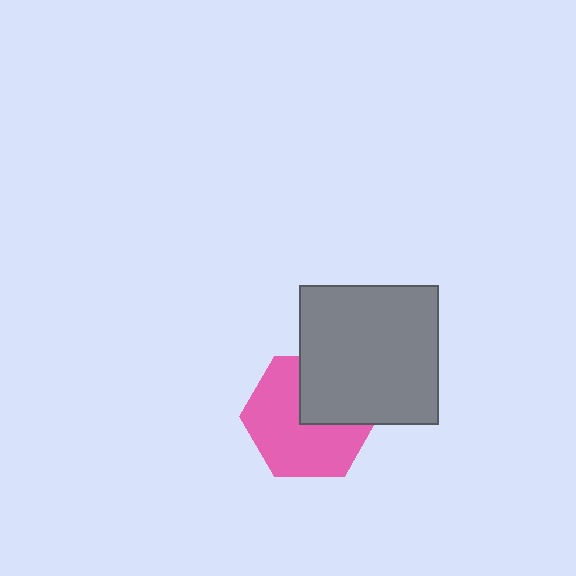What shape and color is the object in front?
The object in front is a gray square.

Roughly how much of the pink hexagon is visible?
About half of it is visible (roughly 65%).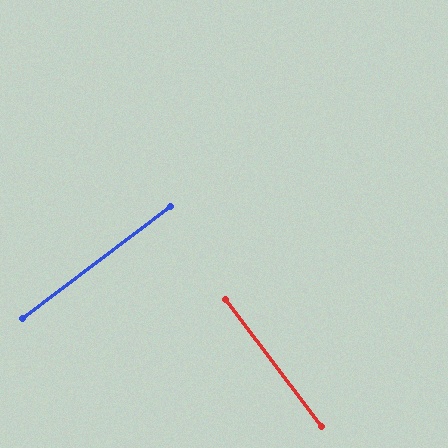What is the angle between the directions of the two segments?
Approximately 90 degrees.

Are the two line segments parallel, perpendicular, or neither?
Perpendicular — they meet at approximately 90°.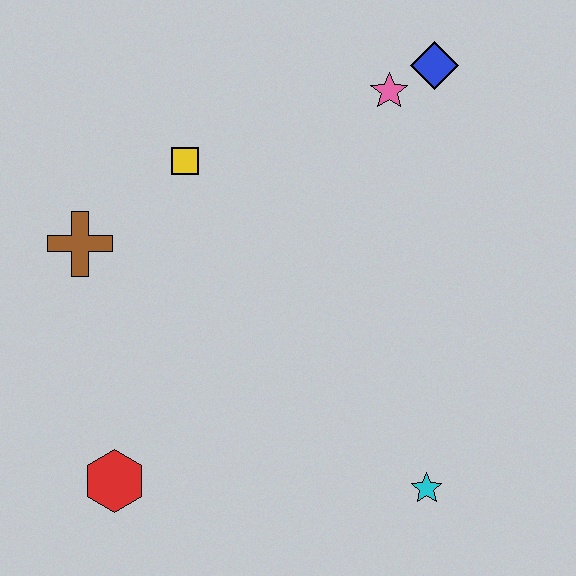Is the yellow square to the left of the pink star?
Yes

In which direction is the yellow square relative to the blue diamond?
The yellow square is to the left of the blue diamond.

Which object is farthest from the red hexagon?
The blue diamond is farthest from the red hexagon.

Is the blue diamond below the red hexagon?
No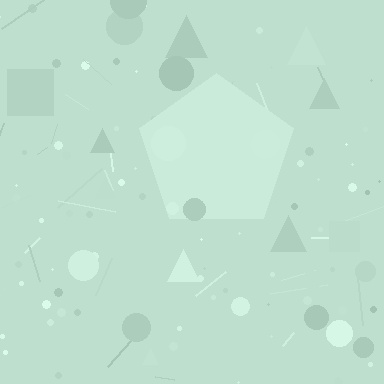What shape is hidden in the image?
A pentagon is hidden in the image.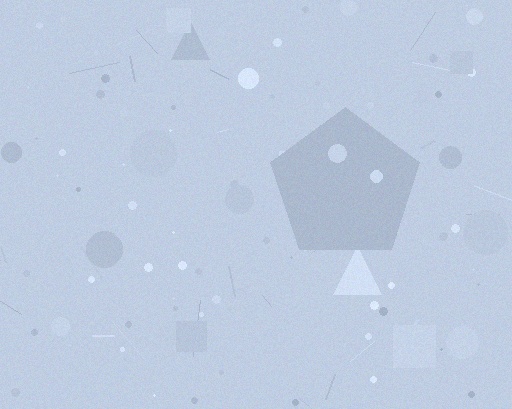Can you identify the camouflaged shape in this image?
The camouflaged shape is a pentagon.